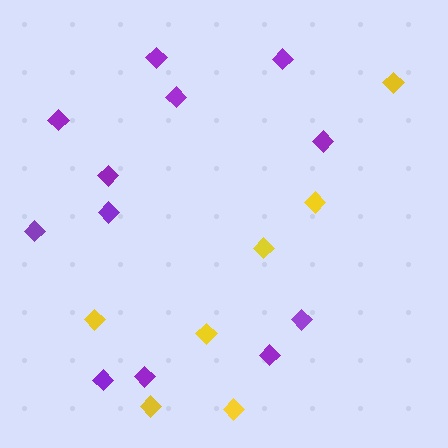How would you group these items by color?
There are 2 groups: one group of yellow diamonds (7) and one group of purple diamonds (12).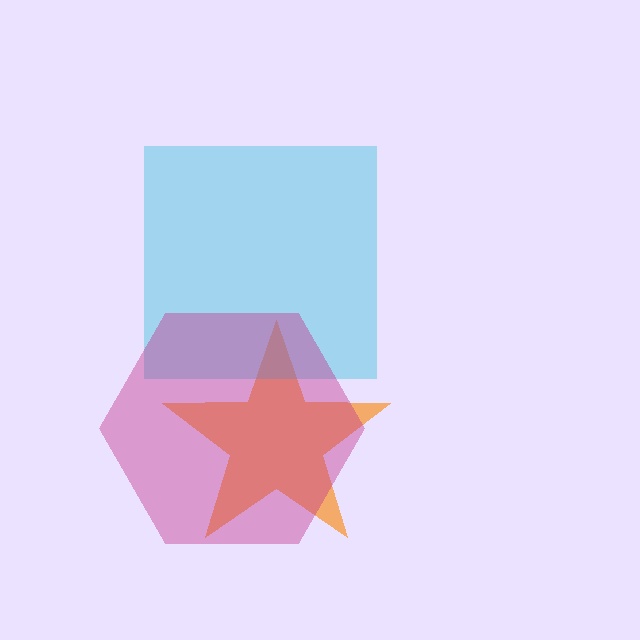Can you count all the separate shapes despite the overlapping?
Yes, there are 3 separate shapes.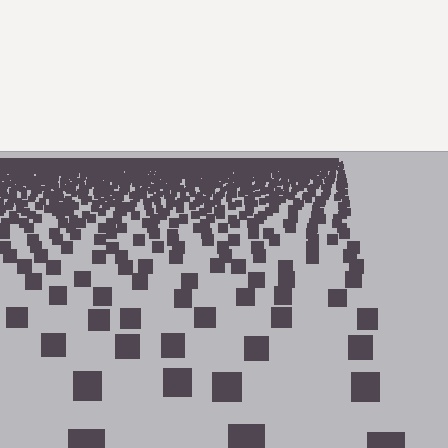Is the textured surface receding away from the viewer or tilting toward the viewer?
The surface is receding away from the viewer. Texture elements get smaller and denser toward the top.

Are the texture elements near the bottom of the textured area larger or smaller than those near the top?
Larger. Near the bottom, elements are closer to the viewer and appear at a bigger on-screen size.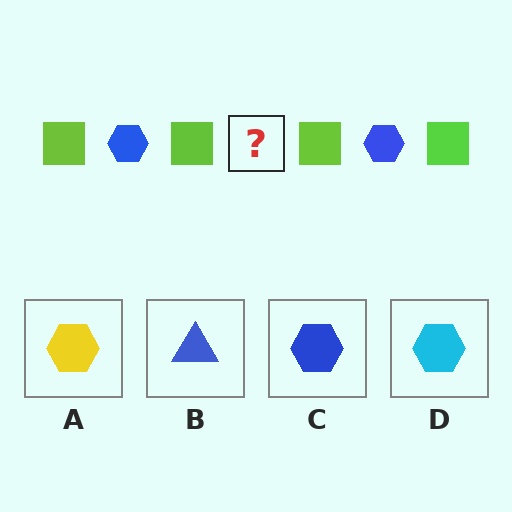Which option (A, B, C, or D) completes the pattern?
C.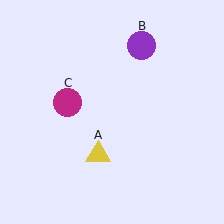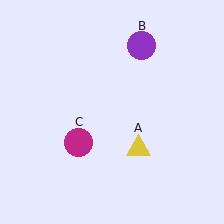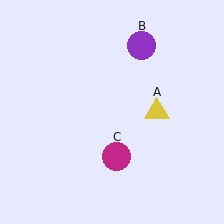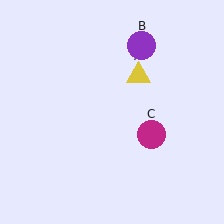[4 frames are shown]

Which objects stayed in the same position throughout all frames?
Purple circle (object B) remained stationary.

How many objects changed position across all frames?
2 objects changed position: yellow triangle (object A), magenta circle (object C).